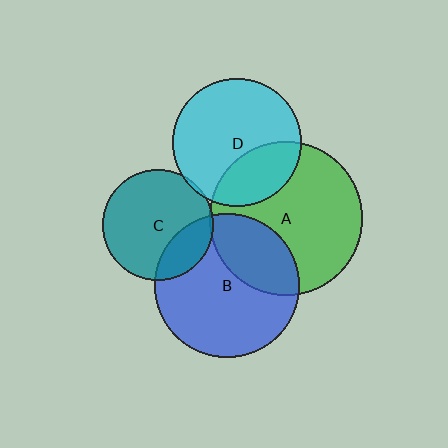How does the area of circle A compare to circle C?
Approximately 1.9 times.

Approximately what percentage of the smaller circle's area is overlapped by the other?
Approximately 20%.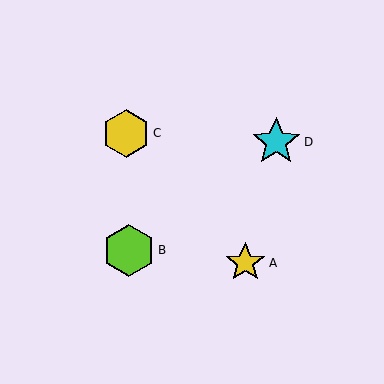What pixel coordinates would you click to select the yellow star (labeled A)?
Click at (245, 263) to select the yellow star A.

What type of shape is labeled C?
Shape C is a yellow hexagon.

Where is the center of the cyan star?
The center of the cyan star is at (276, 142).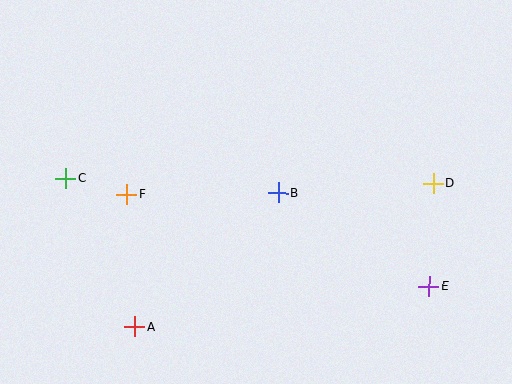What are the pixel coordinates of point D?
Point D is at (433, 183).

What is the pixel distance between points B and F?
The distance between B and F is 151 pixels.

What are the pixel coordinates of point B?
Point B is at (278, 193).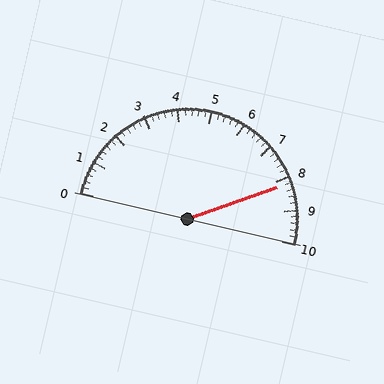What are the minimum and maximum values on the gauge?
The gauge ranges from 0 to 10.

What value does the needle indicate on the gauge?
The needle indicates approximately 8.2.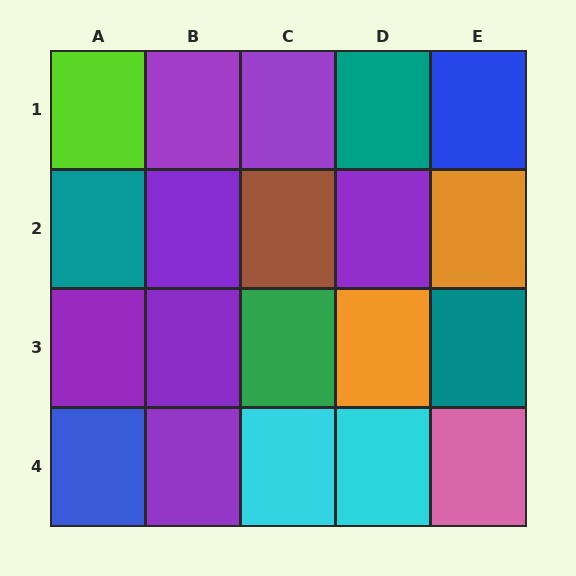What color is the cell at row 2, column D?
Purple.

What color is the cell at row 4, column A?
Blue.